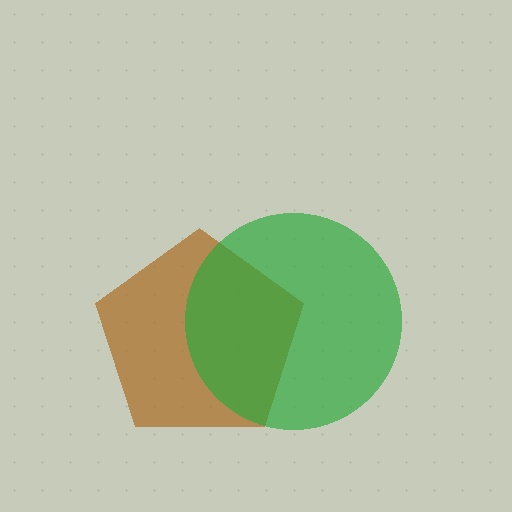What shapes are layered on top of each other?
The layered shapes are: a brown pentagon, a green circle.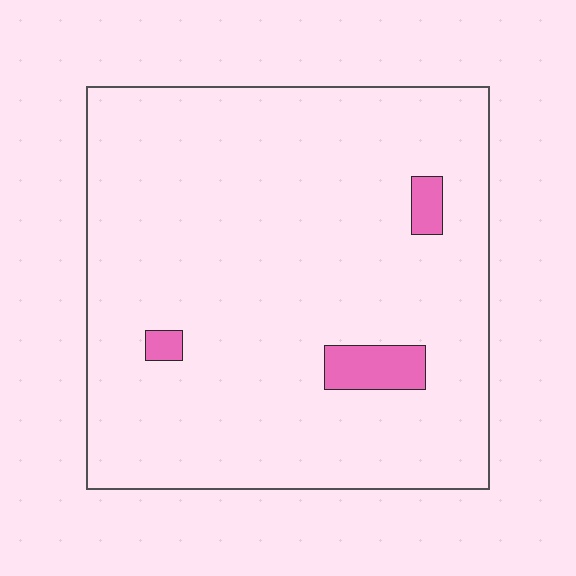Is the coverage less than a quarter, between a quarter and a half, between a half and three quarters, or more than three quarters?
Less than a quarter.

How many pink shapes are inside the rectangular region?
3.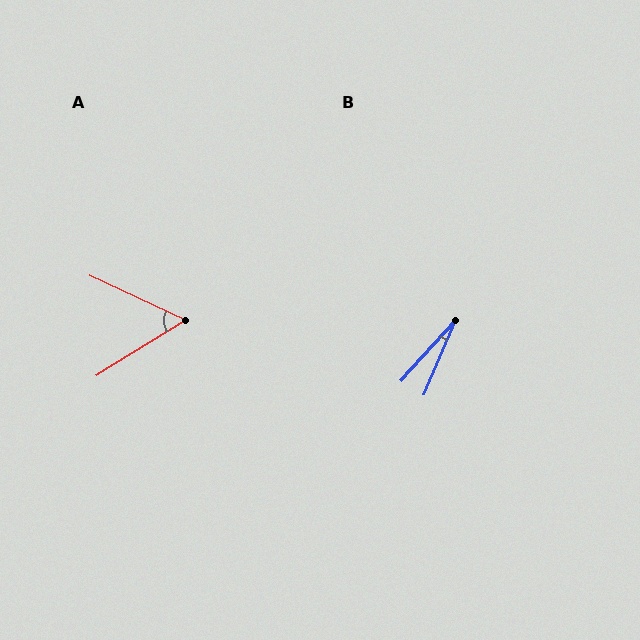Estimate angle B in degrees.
Approximately 19 degrees.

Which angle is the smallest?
B, at approximately 19 degrees.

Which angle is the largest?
A, at approximately 57 degrees.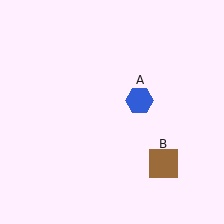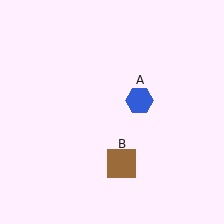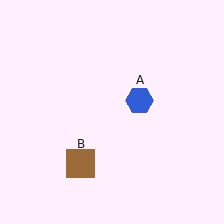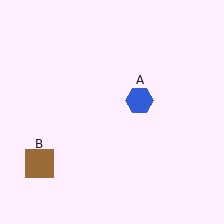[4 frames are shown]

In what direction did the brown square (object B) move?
The brown square (object B) moved left.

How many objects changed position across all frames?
1 object changed position: brown square (object B).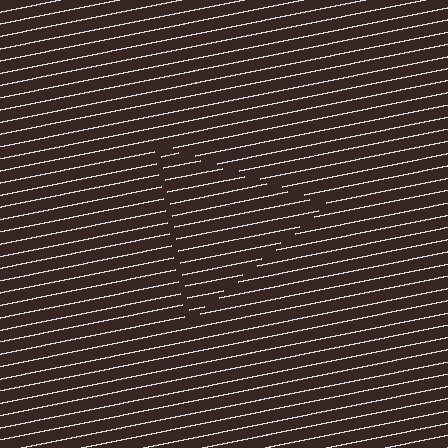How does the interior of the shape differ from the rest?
The interior of the shape contains the same grating, shifted by half a period — the contour is defined by the phase discontinuity where line-ends from the inner and outer gratings abut.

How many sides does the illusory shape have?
3 sides — the line-ends trace a triangle.